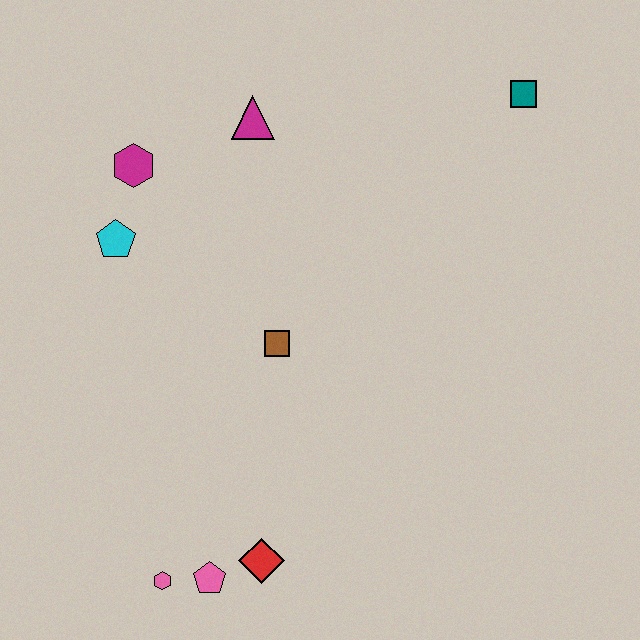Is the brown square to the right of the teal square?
No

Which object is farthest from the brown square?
The teal square is farthest from the brown square.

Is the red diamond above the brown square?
No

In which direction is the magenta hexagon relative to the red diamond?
The magenta hexagon is above the red diamond.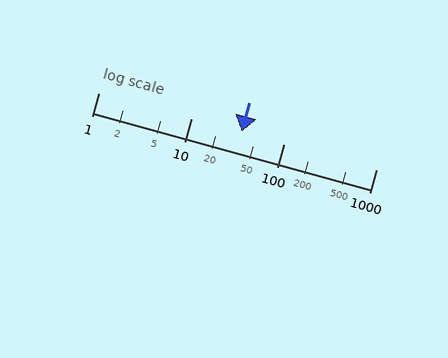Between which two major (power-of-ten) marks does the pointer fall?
The pointer is between 10 and 100.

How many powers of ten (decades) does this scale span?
The scale spans 3 decades, from 1 to 1000.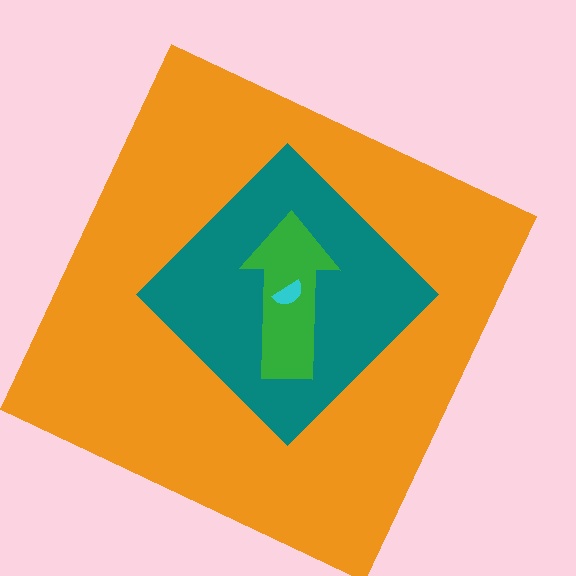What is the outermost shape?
The orange square.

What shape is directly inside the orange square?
The teal diamond.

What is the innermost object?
The cyan semicircle.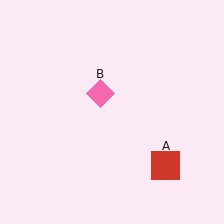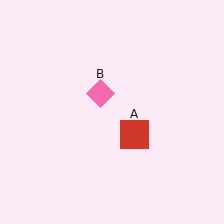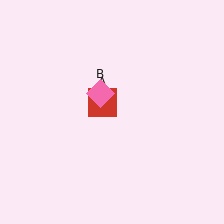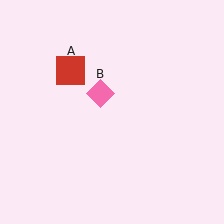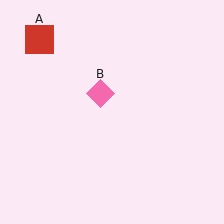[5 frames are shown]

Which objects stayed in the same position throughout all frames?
Pink diamond (object B) remained stationary.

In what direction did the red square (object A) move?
The red square (object A) moved up and to the left.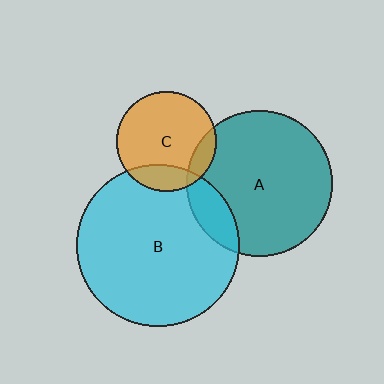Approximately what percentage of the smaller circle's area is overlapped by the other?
Approximately 20%.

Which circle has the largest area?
Circle B (cyan).